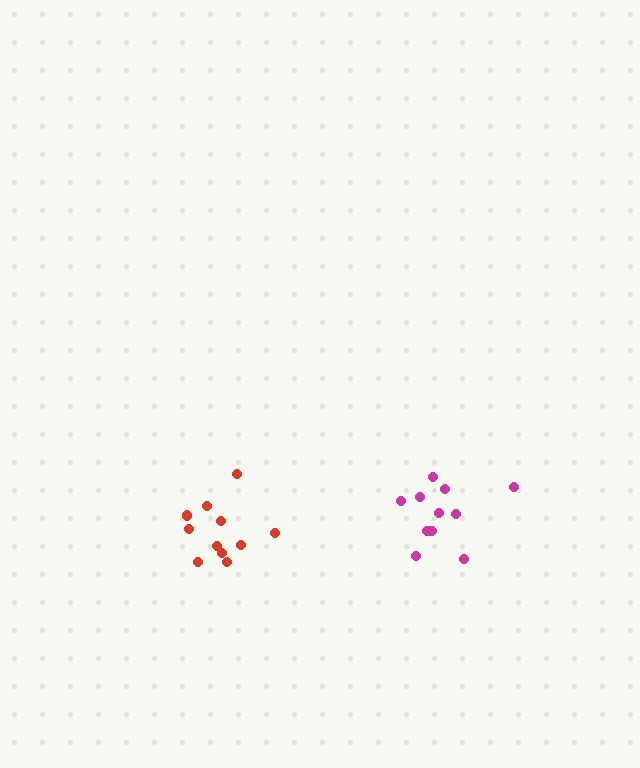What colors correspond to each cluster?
The clusters are colored: red, magenta.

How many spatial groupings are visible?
There are 2 spatial groupings.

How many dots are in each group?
Group 1: 11 dots, Group 2: 11 dots (22 total).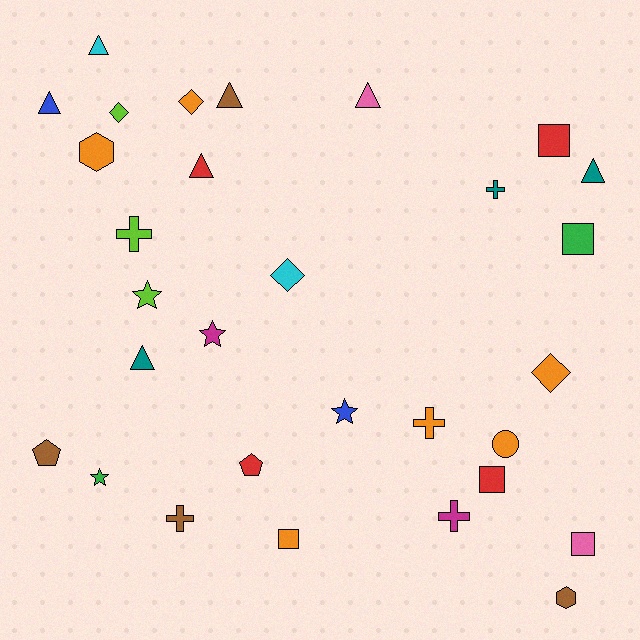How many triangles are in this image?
There are 7 triangles.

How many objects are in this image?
There are 30 objects.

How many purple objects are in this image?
There are no purple objects.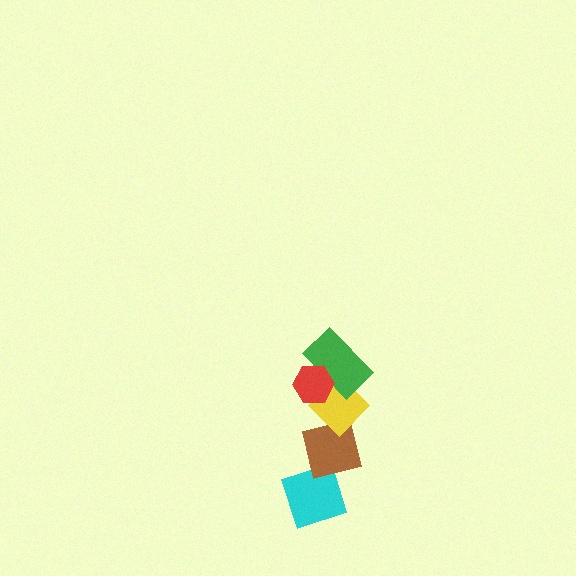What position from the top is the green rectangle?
The green rectangle is 2nd from the top.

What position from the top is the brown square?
The brown square is 4th from the top.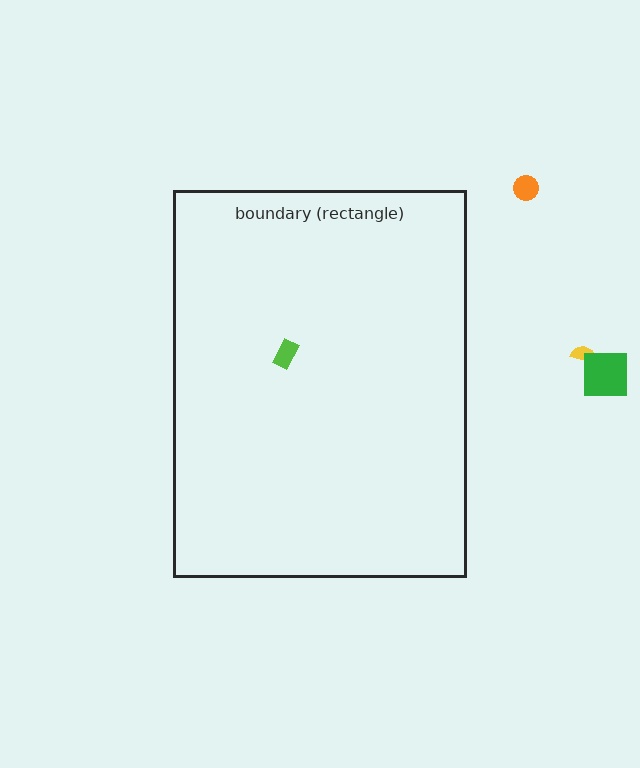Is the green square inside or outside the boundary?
Outside.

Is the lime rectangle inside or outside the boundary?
Inside.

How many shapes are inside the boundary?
1 inside, 3 outside.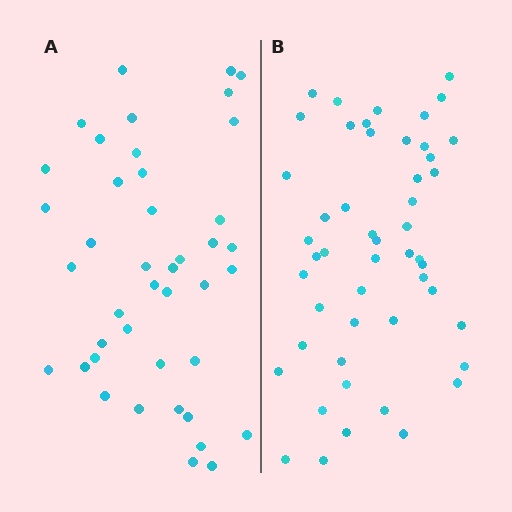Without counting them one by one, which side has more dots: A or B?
Region B (the right region) has more dots.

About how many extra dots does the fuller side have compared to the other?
Region B has roughly 8 or so more dots than region A.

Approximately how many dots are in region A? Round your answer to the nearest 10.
About 40 dots. (The exact count is 42, which rounds to 40.)